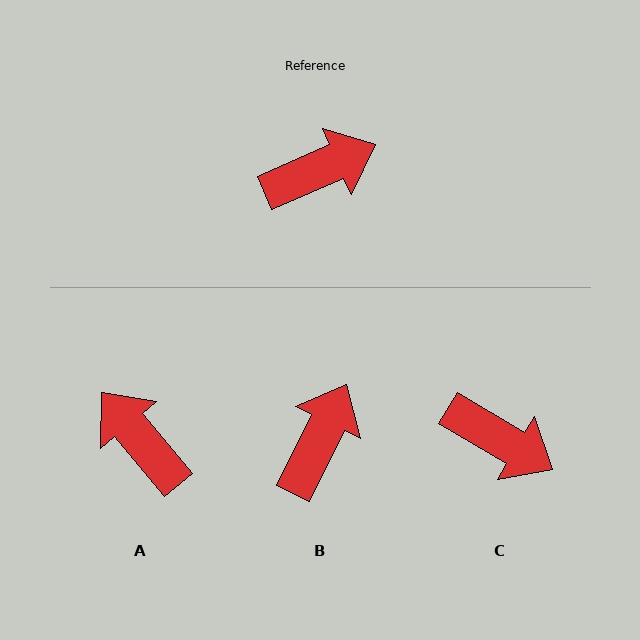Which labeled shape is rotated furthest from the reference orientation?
A, about 106 degrees away.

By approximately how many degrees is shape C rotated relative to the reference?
Approximately 54 degrees clockwise.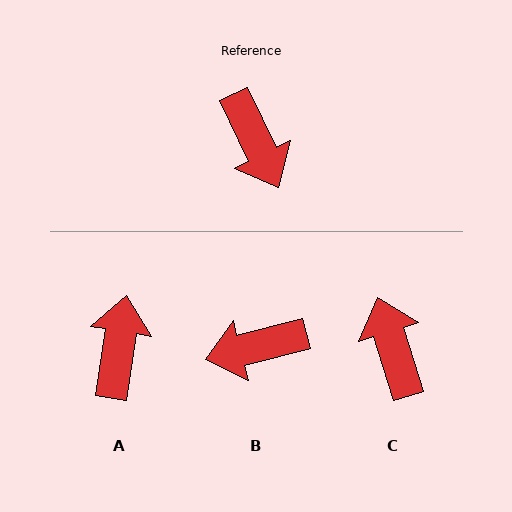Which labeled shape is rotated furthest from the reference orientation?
C, about 171 degrees away.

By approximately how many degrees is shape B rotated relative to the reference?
Approximately 101 degrees clockwise.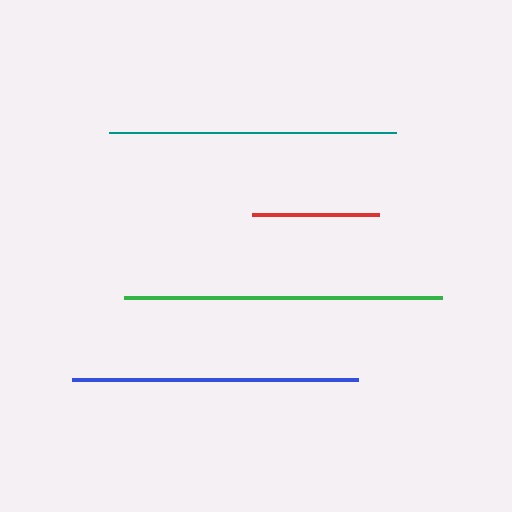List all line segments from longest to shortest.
From longest to shortest: green, teal, blue, red.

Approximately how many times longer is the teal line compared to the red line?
The teal line is approximately 2.3 times the length of the red line.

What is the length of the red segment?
The red segment is approximately 127 pixels long.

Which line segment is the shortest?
The red line is the shortest at approximately 127 pixels.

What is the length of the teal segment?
The teal segment is approximately 287 pixels long.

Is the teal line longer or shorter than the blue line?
The teal line is longer than the blue line.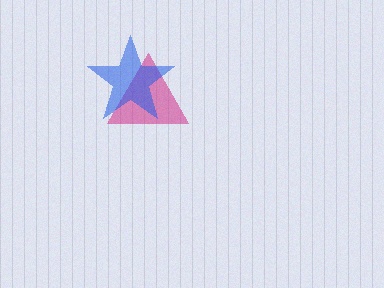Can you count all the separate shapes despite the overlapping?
Yes, there are 2 separate shapes.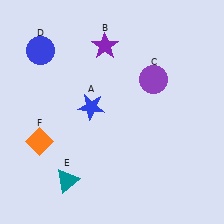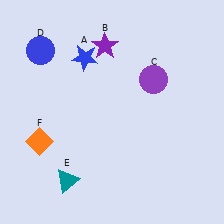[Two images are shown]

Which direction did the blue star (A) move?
The blue star (A) moved up.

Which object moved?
The blue star (A) moved up.